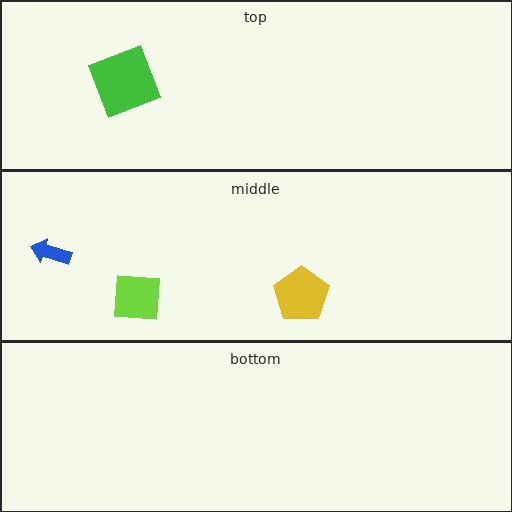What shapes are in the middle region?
The blue arrow, the lime square, the yellow pentagon.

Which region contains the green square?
The top region.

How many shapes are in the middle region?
3.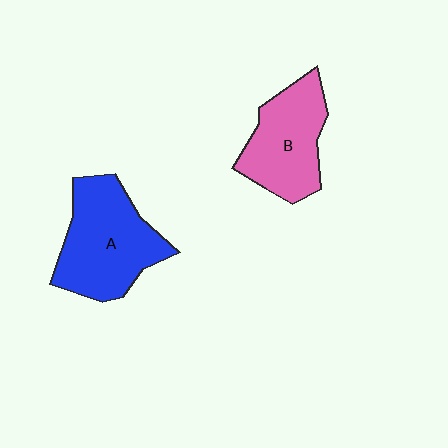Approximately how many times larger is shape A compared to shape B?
Approximately 1.2 times.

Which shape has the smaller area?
Shape B (pink).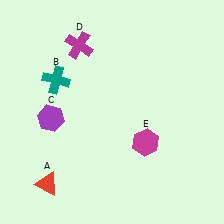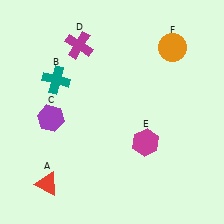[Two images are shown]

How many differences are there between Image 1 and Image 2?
There is 1 difference between the two images.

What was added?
An orange circle (F) was added in Image 2.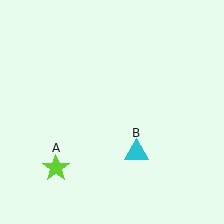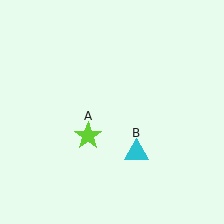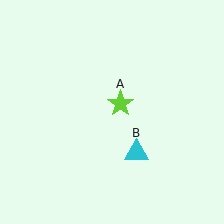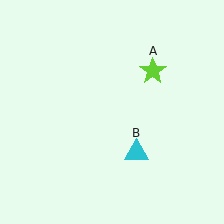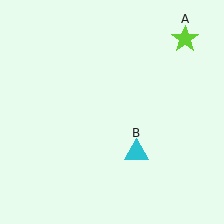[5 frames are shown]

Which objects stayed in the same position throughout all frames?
Cyan triangle (object B) remained stationary.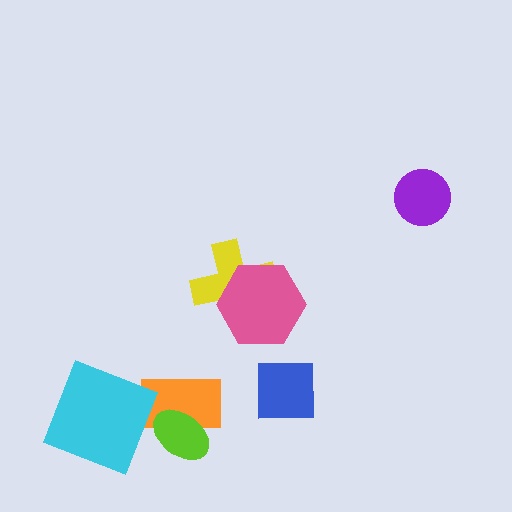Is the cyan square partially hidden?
No, no other shape covers it.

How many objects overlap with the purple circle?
0 objects overlap with the purple circle.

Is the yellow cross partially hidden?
Yes, it is partially covered by another shape.